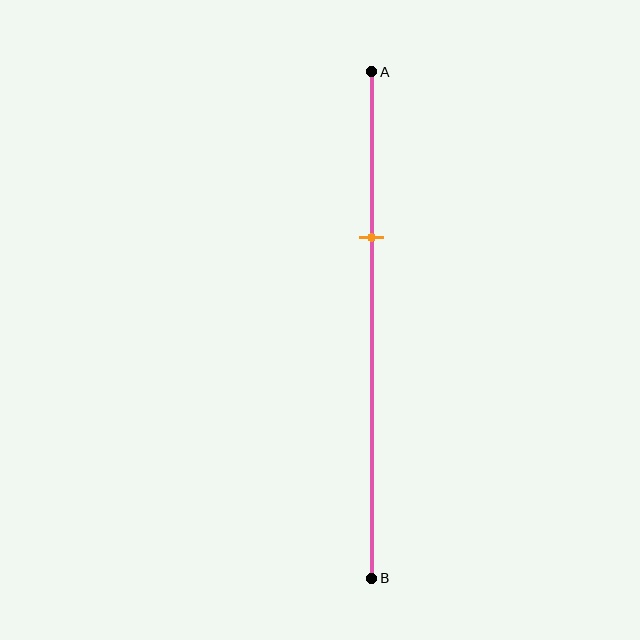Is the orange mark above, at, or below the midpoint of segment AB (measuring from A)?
The orange mark is above the midpoint of segment AB.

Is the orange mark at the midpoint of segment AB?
No, the mark is at about 35% from A, not at the 50% midpoint.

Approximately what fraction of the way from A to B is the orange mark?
The orange mark is approximately 35% of the way from A to B.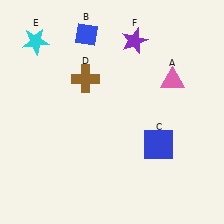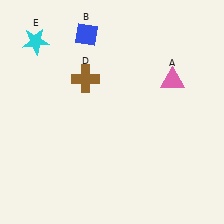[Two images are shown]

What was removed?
The blue square (C), the purple star (F) were removed in Image 2.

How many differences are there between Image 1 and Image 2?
There are 2 differences between the two images.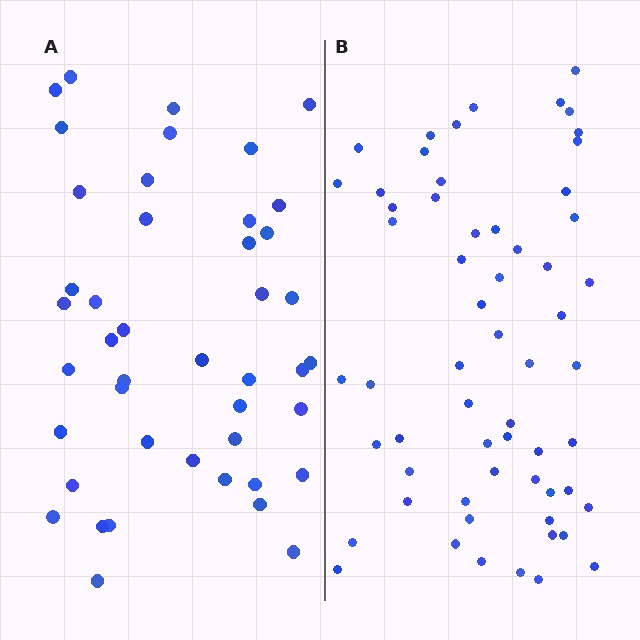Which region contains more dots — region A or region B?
Region B (the right region) has more dots.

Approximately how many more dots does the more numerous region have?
Region B has approximately 15 more dots than region A.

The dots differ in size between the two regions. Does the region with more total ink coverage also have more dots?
No. Region A has more total ink coverage because its dots are larger, but region B actually contains more individual dots. Total area can be misleading — the number of items is what matters here.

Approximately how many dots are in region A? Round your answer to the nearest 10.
About 40 dots. (The exact count is 44, which rounds to 40.)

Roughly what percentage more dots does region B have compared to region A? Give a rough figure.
About 35% more.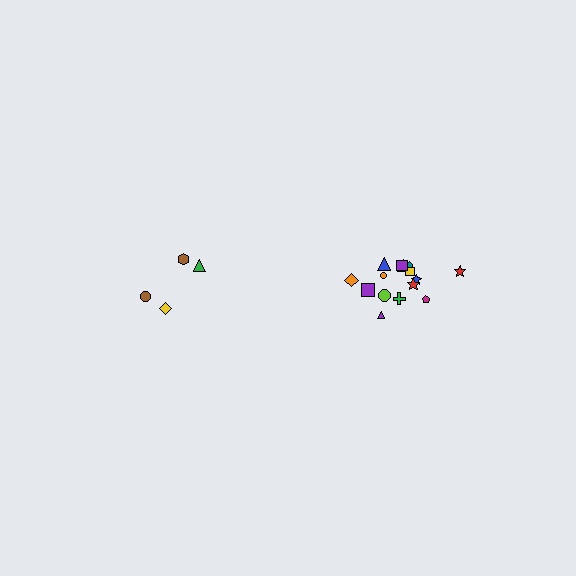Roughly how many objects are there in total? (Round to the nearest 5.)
Roughly 20 objects in total.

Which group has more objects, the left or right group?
The right group.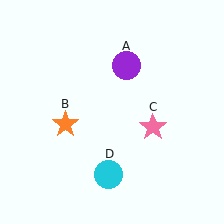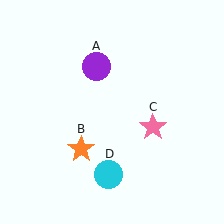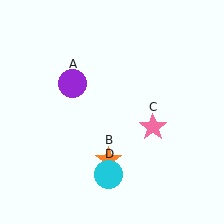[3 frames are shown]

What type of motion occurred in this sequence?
The purple circle (object A), orange star (object B) rotated counterclockwise around the center of the scene.